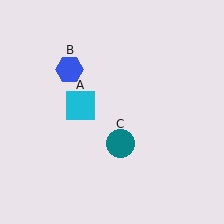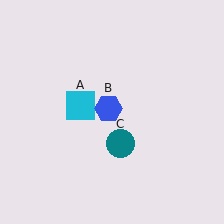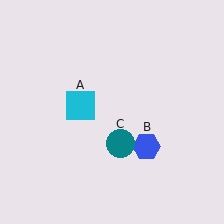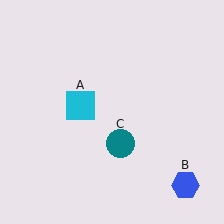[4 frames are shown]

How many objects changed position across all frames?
1 object changed position: blue hexagon (object B).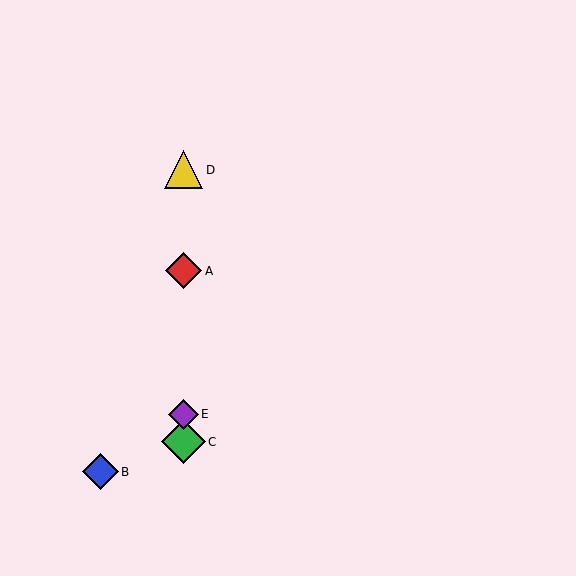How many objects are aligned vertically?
4 objects (A, C, D, E) are aligned vertically.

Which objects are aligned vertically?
Objects A, C, D, E are aligned vertically.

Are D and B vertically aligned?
No, D is at x≈183 and B is at x≈100.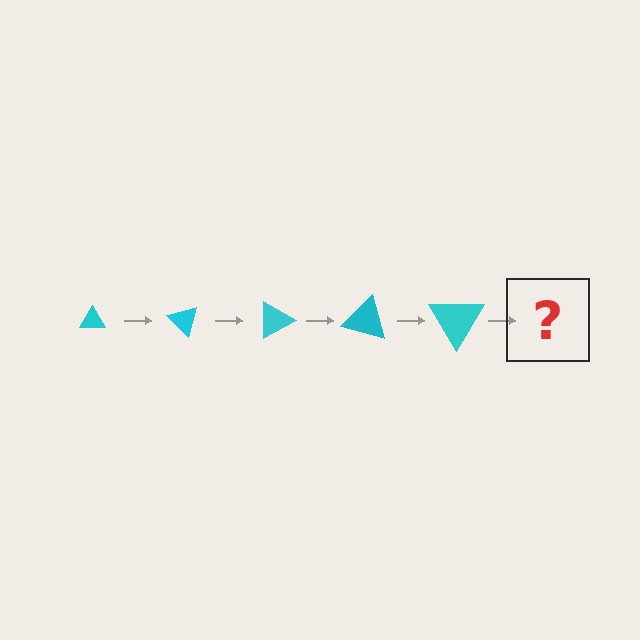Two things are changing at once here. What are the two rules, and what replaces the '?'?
The two rules are that the triangle grows larger each step and it rotates 45 degrees each step. The '?' should be a triangle, larger than the previous one and rotated 225 degrees from the start.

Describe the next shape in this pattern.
It should be a triangle, larger than the previous one and rotated 225 degrees from the start.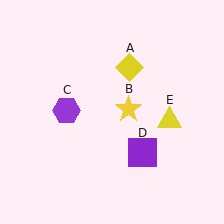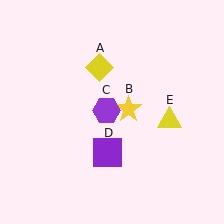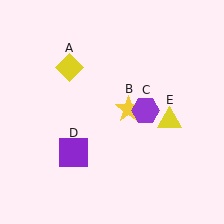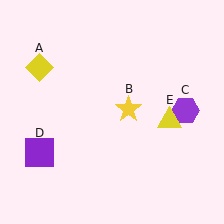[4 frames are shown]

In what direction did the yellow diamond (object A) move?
The yellow diamond (object A) moved left.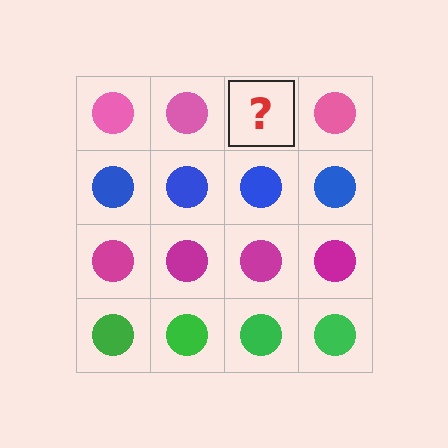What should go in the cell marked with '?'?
The missing cell should contain a pink circle.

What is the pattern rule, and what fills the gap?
The rule is that each row has a consistent color. The gap should be filled with a pink circle.